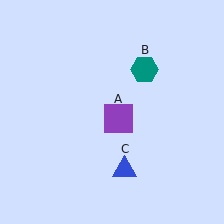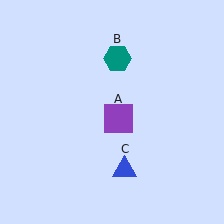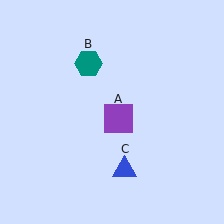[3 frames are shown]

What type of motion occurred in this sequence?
The teal hexagon (object B) rotated counterclockwise around the center of the scene.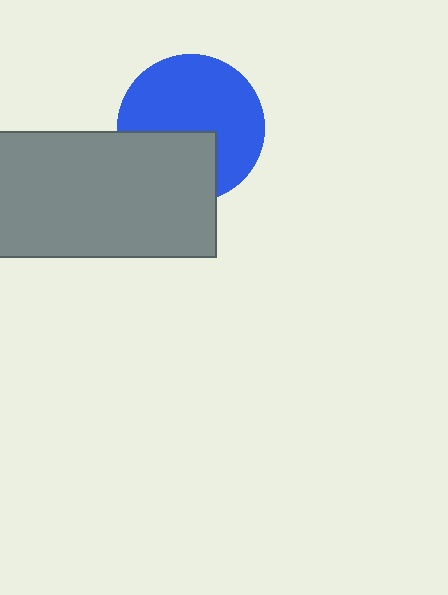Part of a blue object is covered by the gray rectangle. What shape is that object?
It is a circle.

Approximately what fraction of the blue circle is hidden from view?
Roughly 34% of the blue circle is hidden behind the gray rectangle.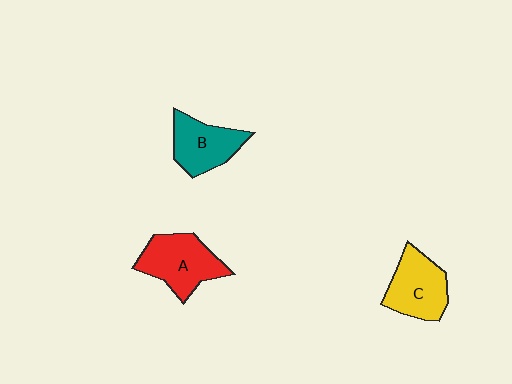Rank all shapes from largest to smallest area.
From largest to smallest: A (red), C (yellow), B (teal).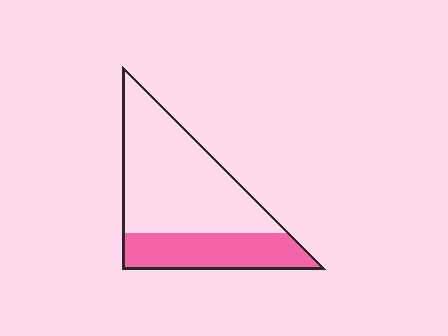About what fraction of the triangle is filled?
About one third (1/3).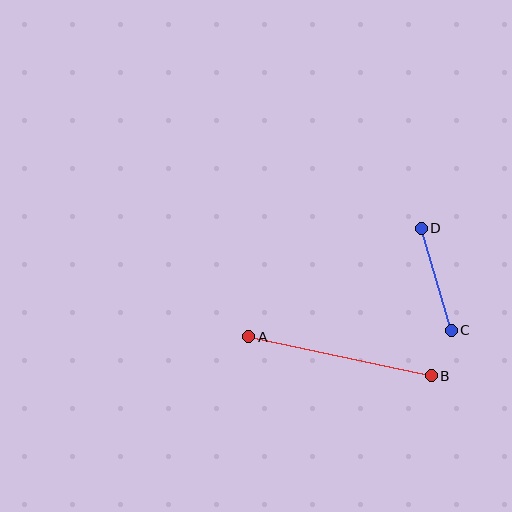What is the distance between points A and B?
The distance is approximately 186 pixels.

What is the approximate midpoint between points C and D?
The midpoint is at approximately (436, 279) pixels.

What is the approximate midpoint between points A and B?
The midpoint is at approximately (340, 356) pixels.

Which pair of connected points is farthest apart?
Points A and B are farthest apart.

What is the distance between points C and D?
The distance is approximately 106 pixels.